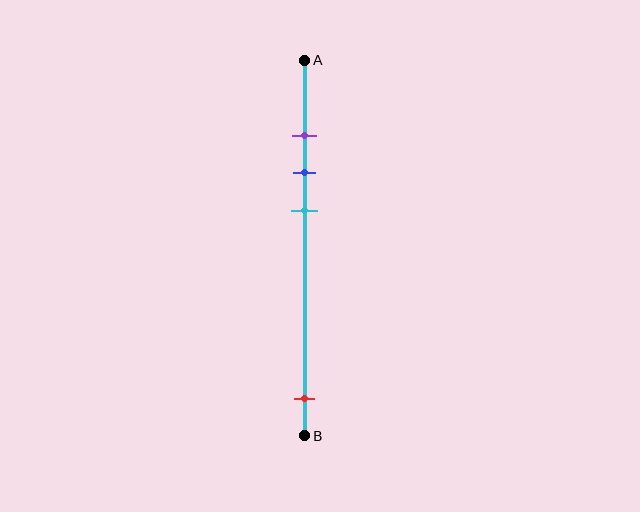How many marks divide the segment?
There are 4 marks dividing the segment.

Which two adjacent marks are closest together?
The purple and blue marks are the closest adjacent pair.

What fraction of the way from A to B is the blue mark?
The blue mark is approximately 30% (0.3) of the way from A to B.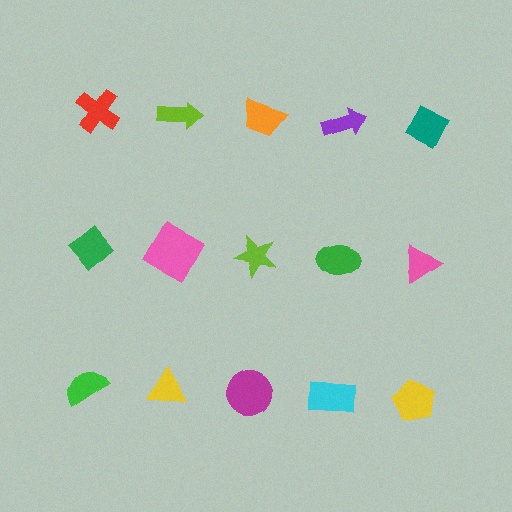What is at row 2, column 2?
A pink square.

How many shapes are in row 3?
5 shapes.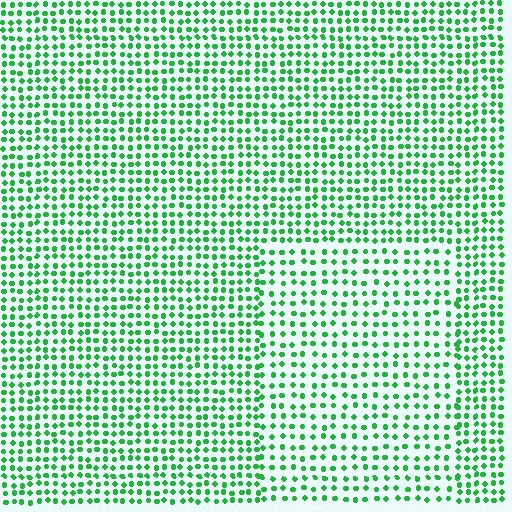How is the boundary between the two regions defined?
The boundary is defined by a change in element density (approximately 1.5x ratio). All elements are the same color, size, and shape.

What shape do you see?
I see a rectangle.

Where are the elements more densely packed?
The elements are more densely packed outside the rectangle boundary.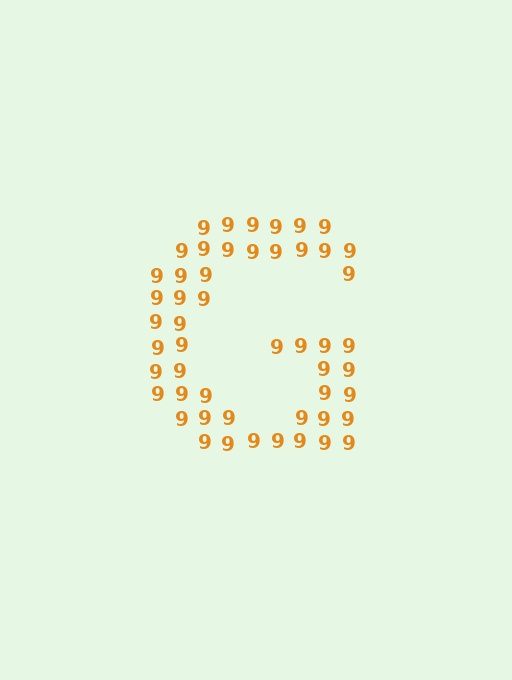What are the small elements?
The small elements are digit 9's.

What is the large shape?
The large shape is the letter G.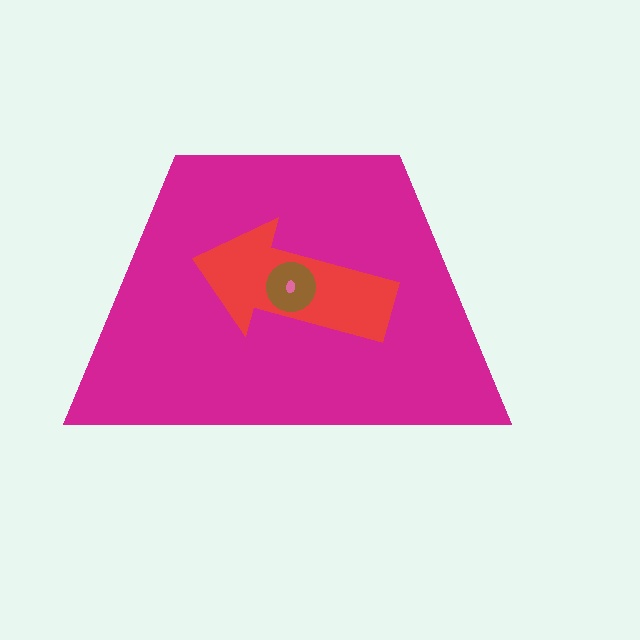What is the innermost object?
The pink ellipse.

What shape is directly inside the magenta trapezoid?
The red arrow.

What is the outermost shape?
The magenta trapezoid.